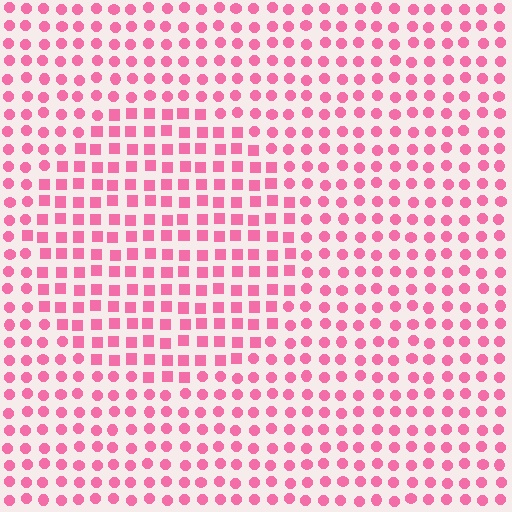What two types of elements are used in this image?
The image uses squares inside the circle region and circles outside it.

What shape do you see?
I see a circle.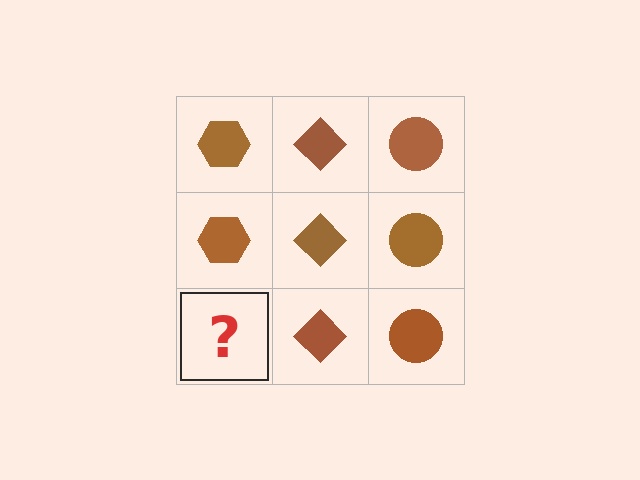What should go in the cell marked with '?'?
The missing cell should contain a brown hexagon.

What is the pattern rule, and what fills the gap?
The rule is that each column has a consistent shape. The gap should be filled with a brown hexagon.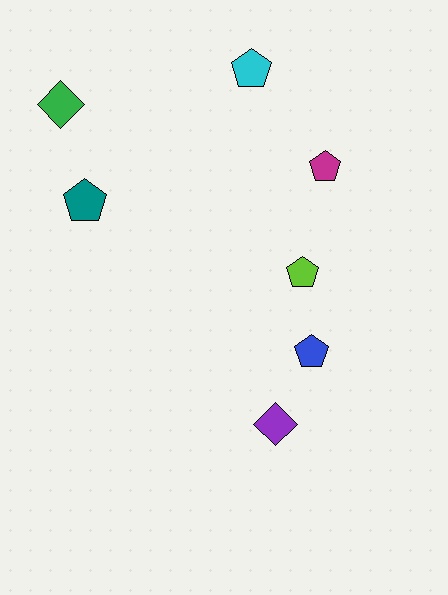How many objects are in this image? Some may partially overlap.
There are 7 objects.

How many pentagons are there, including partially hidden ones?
There are 5 pentagons.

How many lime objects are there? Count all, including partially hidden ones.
There is 1 lime object.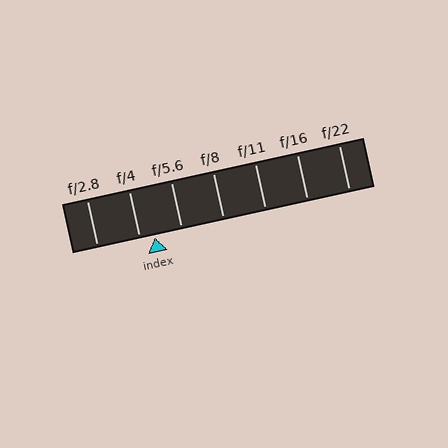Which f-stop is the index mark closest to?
The index mark is closest to f/4.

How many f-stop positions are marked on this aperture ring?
There are 7 f-stop positions marked.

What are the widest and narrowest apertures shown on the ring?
The widest aperture shown is f/2.8 and the narrowest is f/22.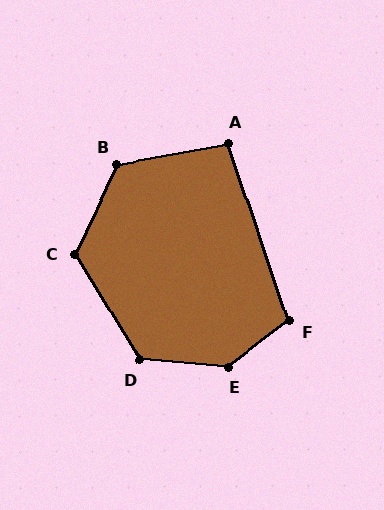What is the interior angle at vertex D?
Approximately 126 degrees (obtuse).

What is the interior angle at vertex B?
Approximately 126 degrees (obtuse).